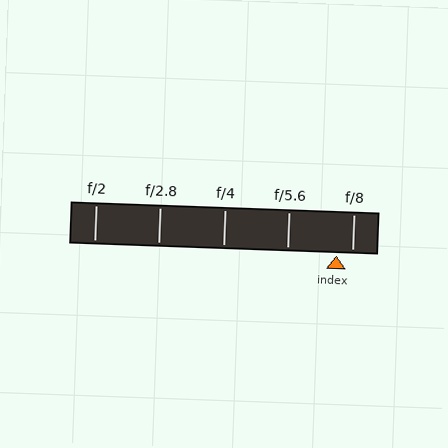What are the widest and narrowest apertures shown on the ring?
The widest aperture shown is f/2 and the narrowest is f/8.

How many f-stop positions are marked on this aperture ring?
There are 5 f-stop positions marked.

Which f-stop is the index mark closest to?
The index mark is closest to f/8.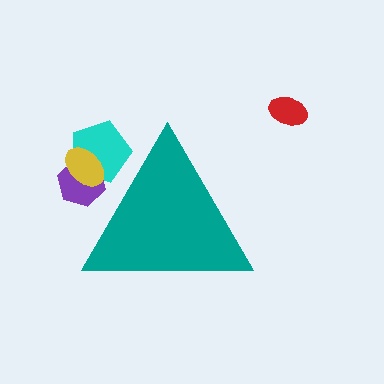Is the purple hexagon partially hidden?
Yes, the purple hexagon is partially hidden behind the teal triangle.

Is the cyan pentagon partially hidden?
Yes, the cyan pentagon is partially hidden behind the teal triangle.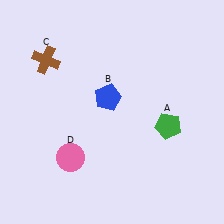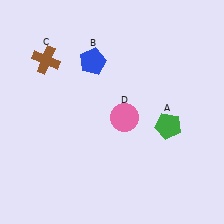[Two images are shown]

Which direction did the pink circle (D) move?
The pink circle (D) moved right.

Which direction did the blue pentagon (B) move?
The blue pentagon (B) moved up.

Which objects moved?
The objects that moved are: the blue pentagon (B), the pink circle (D).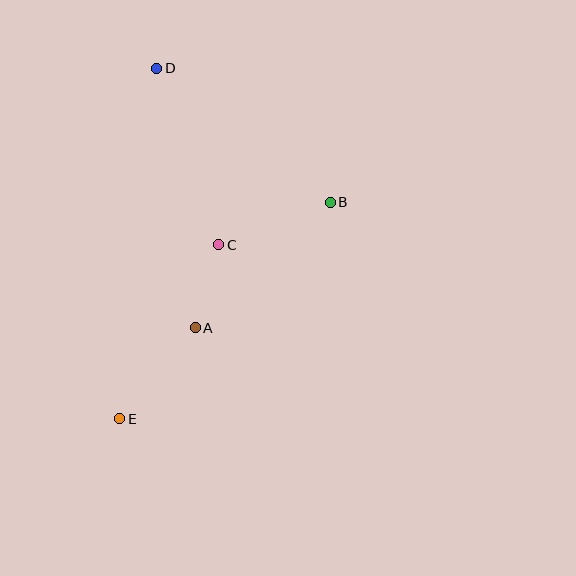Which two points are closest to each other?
Points A and C are closest to each other.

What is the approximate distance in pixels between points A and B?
The distance between A and B is approximately 184 pixels.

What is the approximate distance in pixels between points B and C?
The distance between B and C is approximately 119 pixels.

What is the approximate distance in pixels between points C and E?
The distance between C and E is approximately 201 pixels.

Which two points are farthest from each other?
Points D and E are farthest from each other.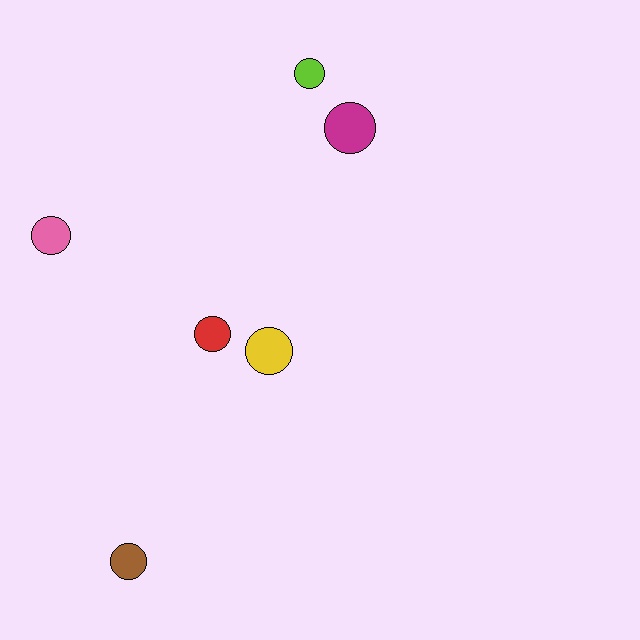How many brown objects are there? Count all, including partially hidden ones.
There is 1 brown object.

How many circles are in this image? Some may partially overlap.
There are 6 circles.